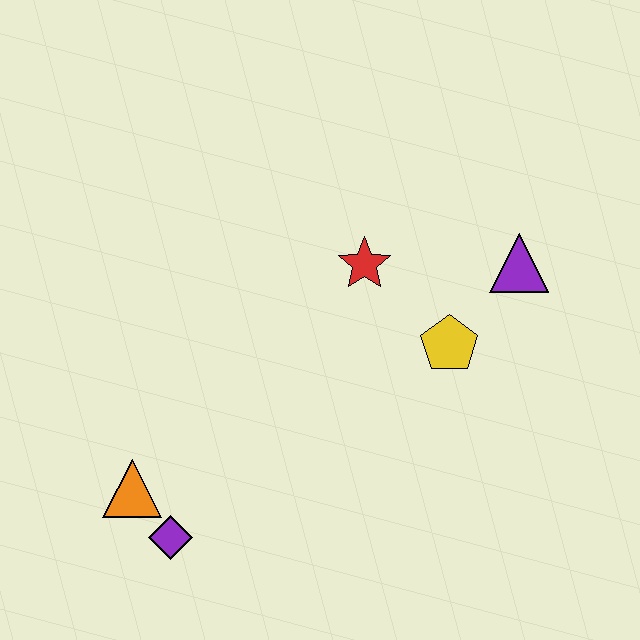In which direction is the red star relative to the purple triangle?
The red star is to the left of the purple triangle.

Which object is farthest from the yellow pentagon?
The orange triangle is farthest from the yellow pentagon.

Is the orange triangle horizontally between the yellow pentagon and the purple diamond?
No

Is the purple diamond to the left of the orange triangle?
No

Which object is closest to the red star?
The yellow pentagon is closest to the red star.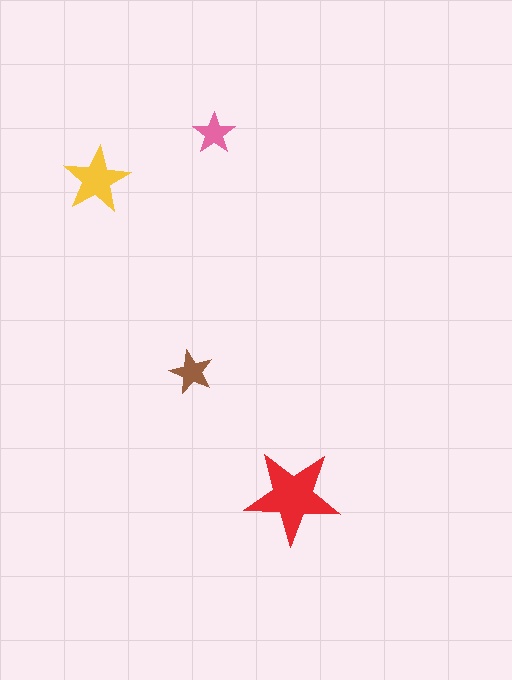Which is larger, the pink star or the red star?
The red one.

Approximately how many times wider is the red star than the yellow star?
About 1.5 times wider.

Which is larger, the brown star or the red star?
The red one.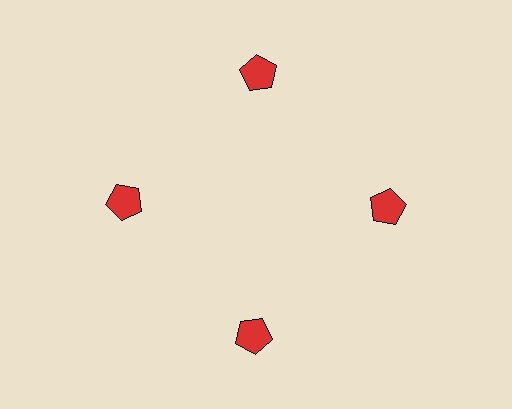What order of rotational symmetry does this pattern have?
This pattern has 4-fold rotational symmetry.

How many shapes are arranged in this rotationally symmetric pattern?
There are 4 shapes, arranged in 4 groups of 1.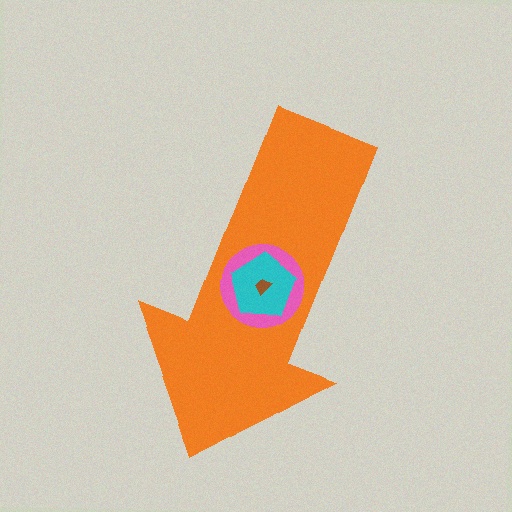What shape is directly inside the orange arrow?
The pink circle.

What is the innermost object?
The brown trapezoid.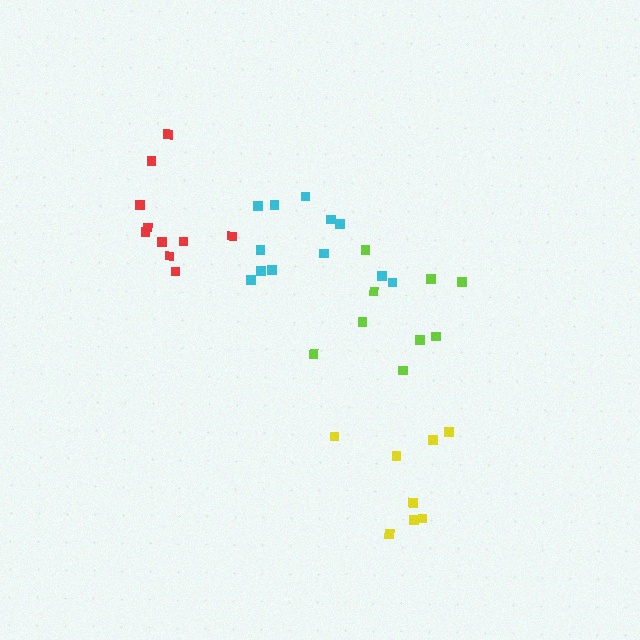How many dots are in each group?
Group 1: 12 dots, Group 2: 9 dots, Group 3: 8 dots, Group 4: 10 dots (39 total).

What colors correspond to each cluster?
The clusters are colored: cyan, lime, yellow, red.